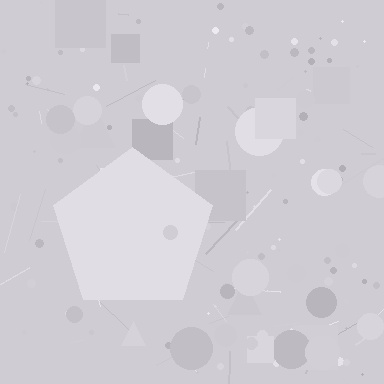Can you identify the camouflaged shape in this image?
The camouflaged shape is a pentagon.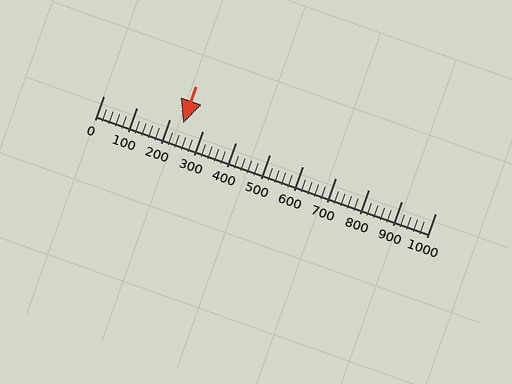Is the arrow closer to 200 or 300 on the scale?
The arrow is closer to 200.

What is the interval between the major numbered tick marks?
The major tick marks are spaced 100 units apart.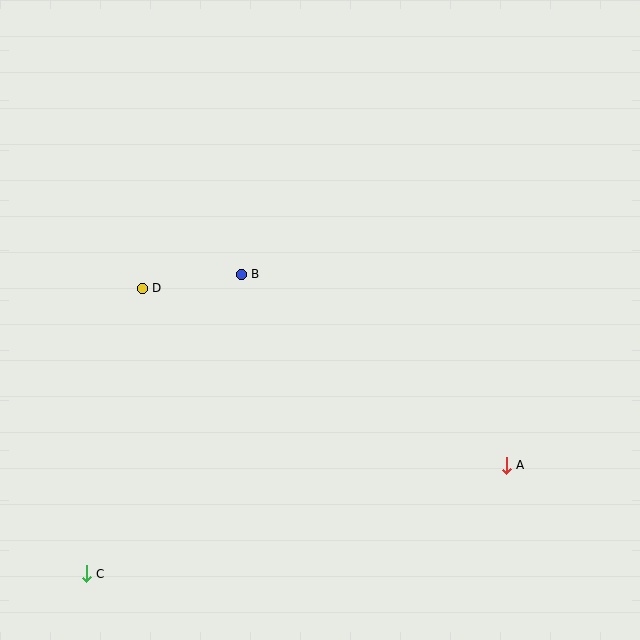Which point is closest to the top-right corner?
Point B is closest to the top-right corner.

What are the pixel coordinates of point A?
Point A is at (506, 465).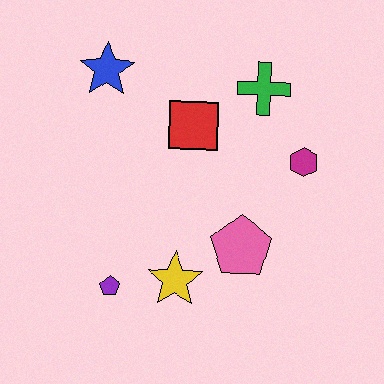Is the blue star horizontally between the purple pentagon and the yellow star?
No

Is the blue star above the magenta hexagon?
Yes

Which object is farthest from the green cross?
The purple pentagon is farthest from the green cross.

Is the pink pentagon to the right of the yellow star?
Yes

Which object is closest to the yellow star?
The purple pentagon is closest to the yellow star.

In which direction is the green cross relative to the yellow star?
The green cross is above the yellow star.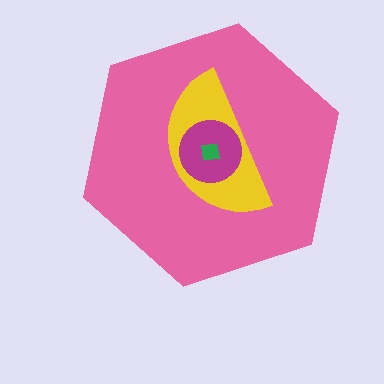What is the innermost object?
The green square.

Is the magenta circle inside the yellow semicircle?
Yes.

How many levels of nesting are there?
4.